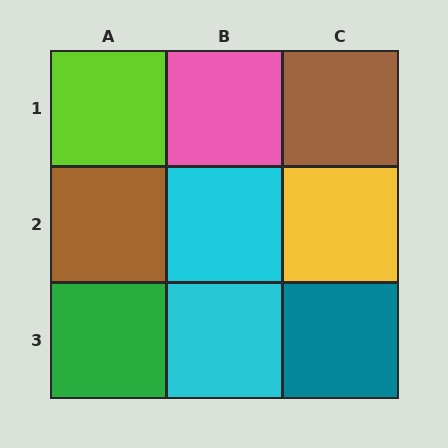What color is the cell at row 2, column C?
Yellow.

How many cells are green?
1 cell is green.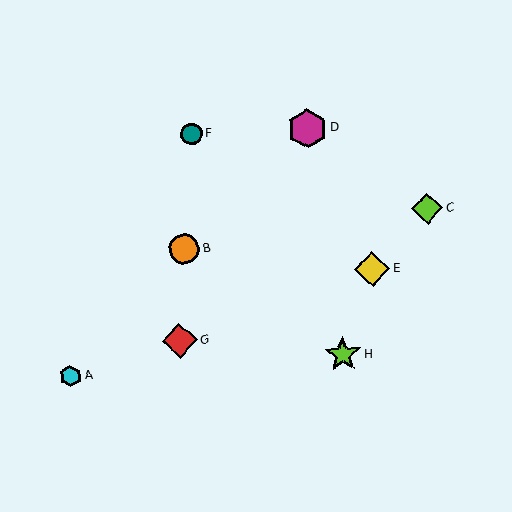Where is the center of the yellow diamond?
The center of the yellow diamond is at (372, 269).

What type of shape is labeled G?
Shape G is a red diamond.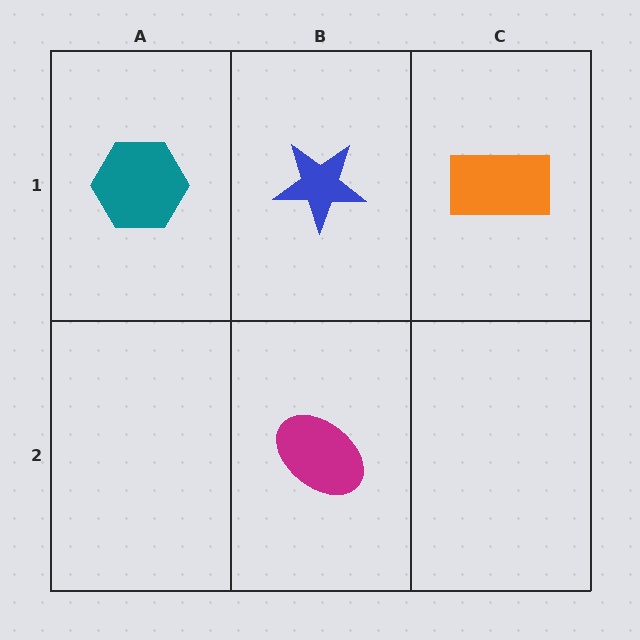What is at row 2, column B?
A magenta ellipse.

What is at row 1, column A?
A teal hexagon.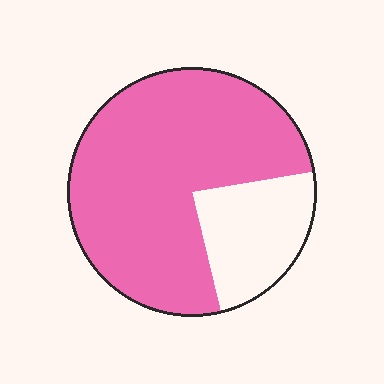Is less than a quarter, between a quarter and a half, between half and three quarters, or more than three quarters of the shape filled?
More than three quarters.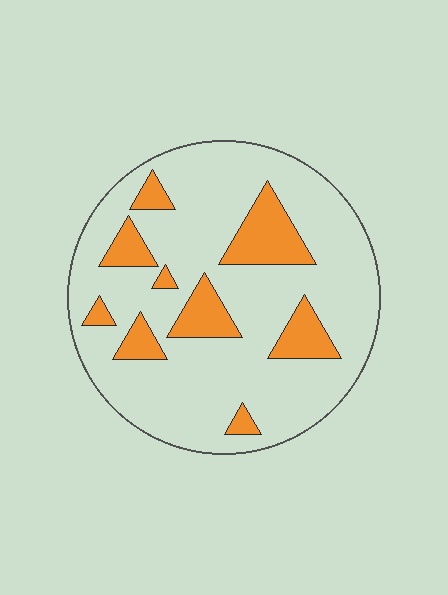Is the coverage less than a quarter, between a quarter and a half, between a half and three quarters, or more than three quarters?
Less than a quarter.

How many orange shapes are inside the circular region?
9.